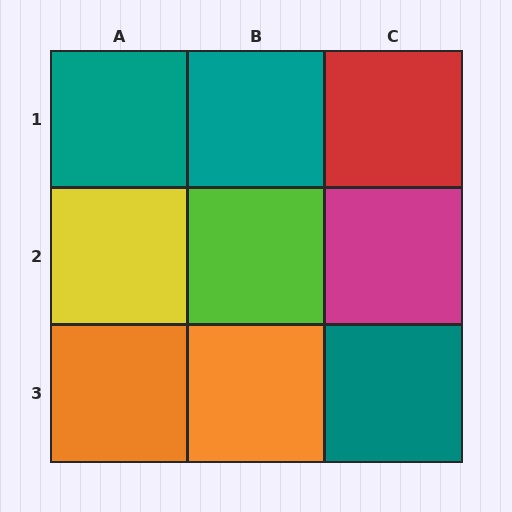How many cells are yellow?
1 cell is yellow.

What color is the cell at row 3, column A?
Orange.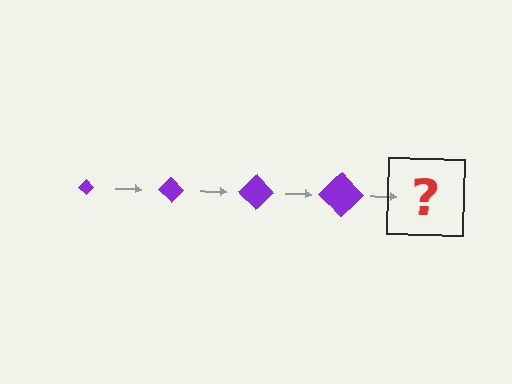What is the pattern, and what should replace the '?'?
The pattern is that the diamond gets progressively larger each step. The '?' should be a purple diamond, larger than the previous one.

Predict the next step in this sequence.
The next step is a purple diamond, larger than the previous one.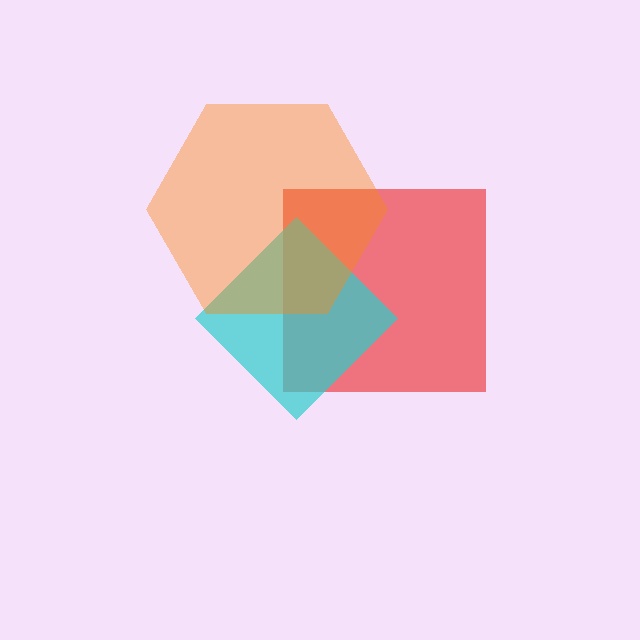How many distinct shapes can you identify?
There are 3 distinct shapes: a red square, a cyan diamond, an orange hexagon.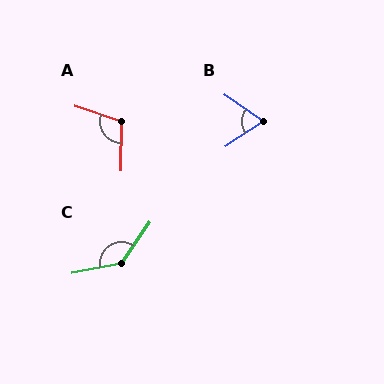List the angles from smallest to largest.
B (68°), A (108°), C (135°).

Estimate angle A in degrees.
Approximately 108 degrees.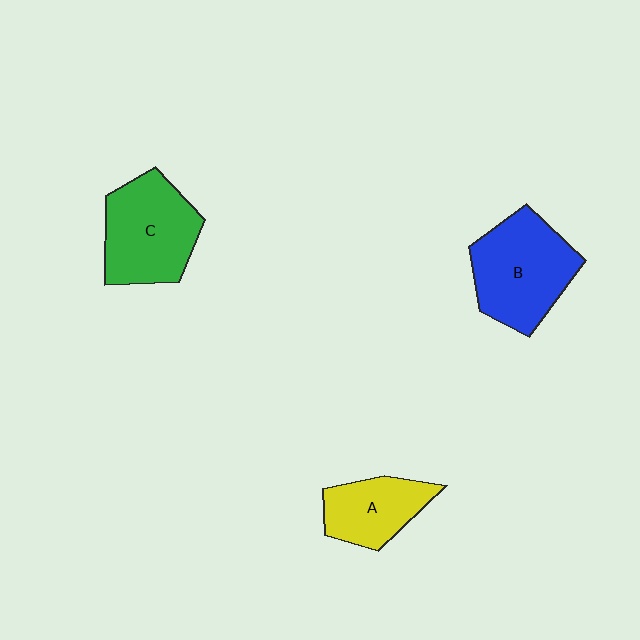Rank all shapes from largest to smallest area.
From largest to smallest: B (blue), C (green), A (yellow).